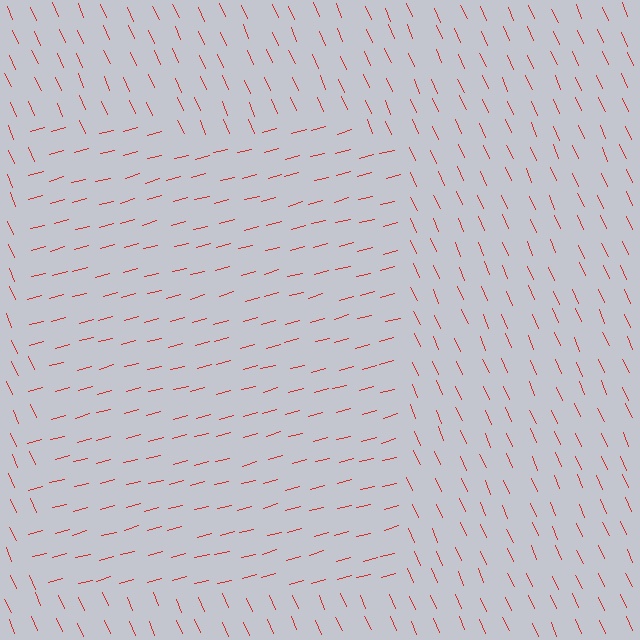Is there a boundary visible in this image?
Yes, there is a texture boundary formed by a change in line orientation.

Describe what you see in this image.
The image is filled with small red line segments. A rectangle region in the image has lines oriented differently from the surrounding lines, creating a visible texture boundary.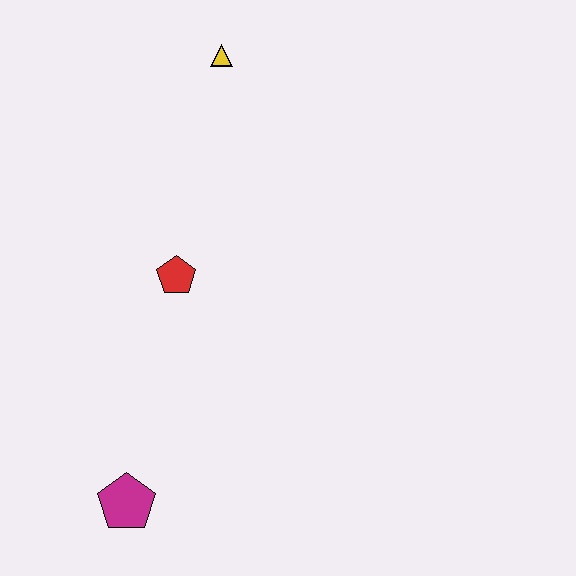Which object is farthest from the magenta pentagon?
The yellow triangle is farthest from the magenta pentagon.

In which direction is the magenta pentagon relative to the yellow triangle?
The magenta pentagon is below the yellow triangle.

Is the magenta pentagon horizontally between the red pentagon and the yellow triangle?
No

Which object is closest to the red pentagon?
The yellow triangle is closest to the red pentagon.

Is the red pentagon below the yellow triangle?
Yes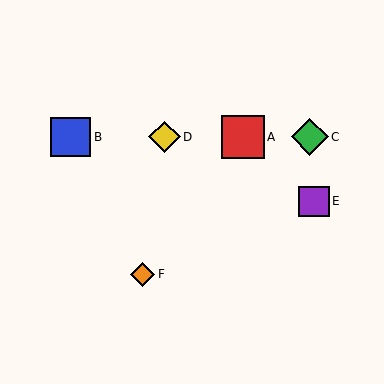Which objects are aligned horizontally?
Objects A, B, C, D are aligned horizontally.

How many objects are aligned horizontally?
4 objects (A, B, C, D) are aligned horizontally.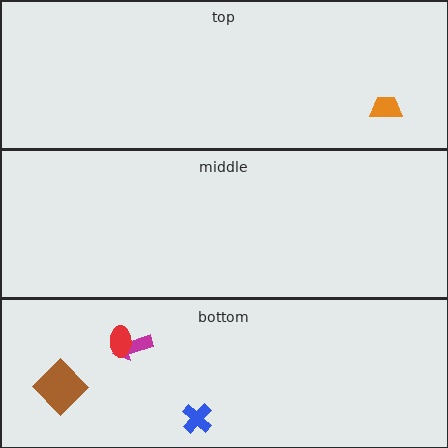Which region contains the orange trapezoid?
The top region.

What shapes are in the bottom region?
The magenta arrow, the brown diamond, the blue cross, the red ellipse.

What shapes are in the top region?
The orange trapezoid.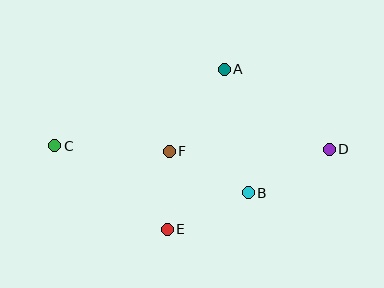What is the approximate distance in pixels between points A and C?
The distance between A and C is approximately 186 pixels.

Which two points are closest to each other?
Points E and F are closest to each other.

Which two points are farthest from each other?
Points C and D are farthest from each other.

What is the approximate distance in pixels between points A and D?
The distance between A and D is approximately 132 pixels.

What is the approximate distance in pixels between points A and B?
The distance between A and B is approximately 126 pixels.